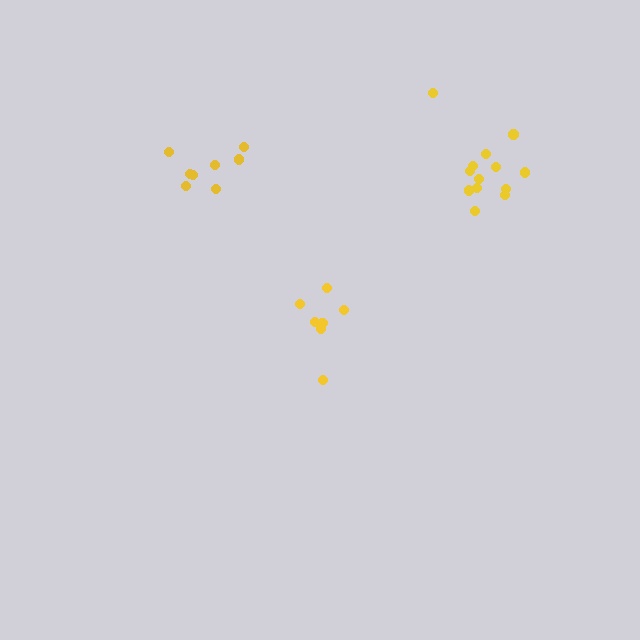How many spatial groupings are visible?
There are 3 spatial groupings.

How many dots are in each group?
Group 1: 7 dots, Group 2: 8 dots, Group 3: 13 dots (28 total).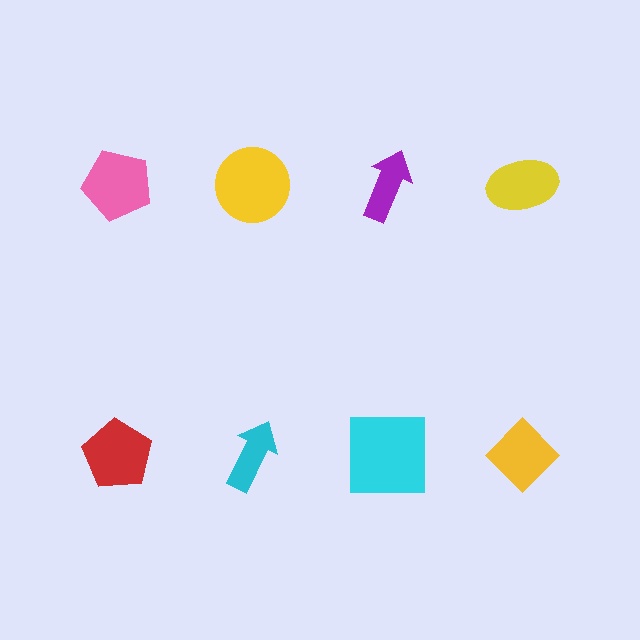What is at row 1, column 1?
A pink pentagon.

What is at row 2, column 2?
A cyan arrow.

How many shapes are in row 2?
4 shapes.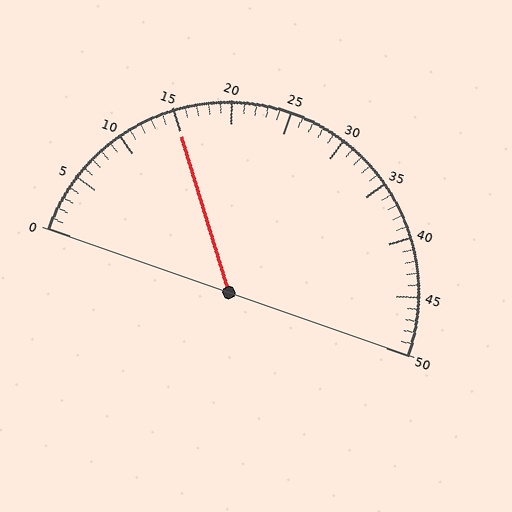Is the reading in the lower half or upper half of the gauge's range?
The reading is in the lower half of the range (0 to 50).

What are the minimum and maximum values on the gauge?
The gauge ranges from 0 to 50.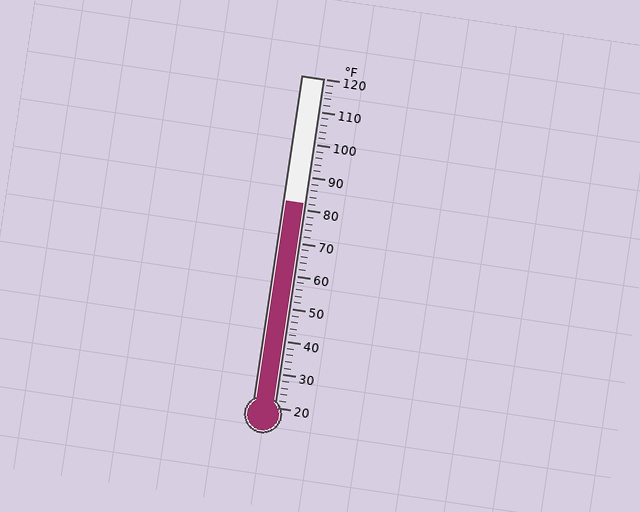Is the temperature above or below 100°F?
The temperature is below 100°F.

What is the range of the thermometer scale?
The thermometer scale ranges from 20°F to 120°F.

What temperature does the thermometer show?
The thermometer shows approximately 82°F.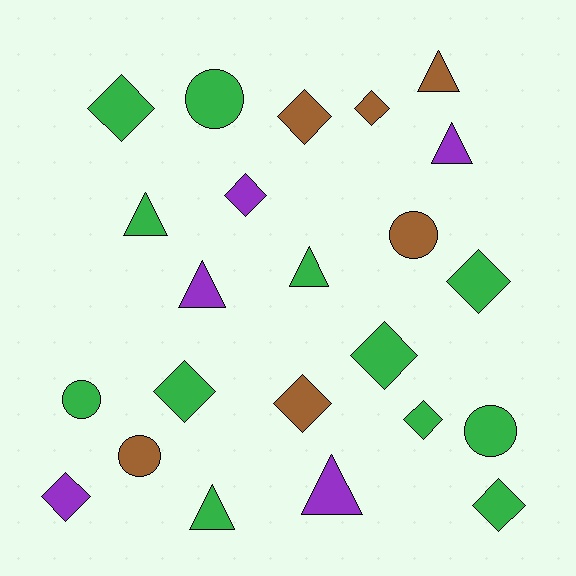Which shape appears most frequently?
Diamond, with 11 objects.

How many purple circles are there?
There are no purple circles.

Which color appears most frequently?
Green, with 12 objects.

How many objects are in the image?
There are 23 objects.